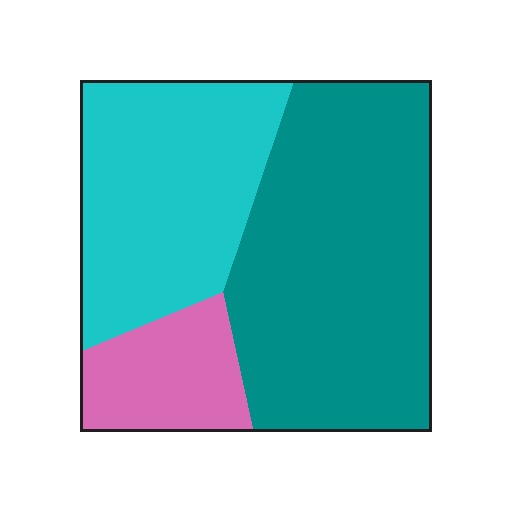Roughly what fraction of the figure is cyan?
Cyan covers 34% of the figure.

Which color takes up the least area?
Pink, at roughly 15%.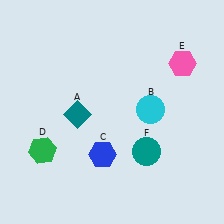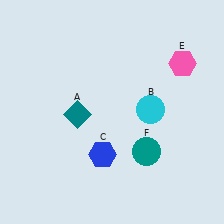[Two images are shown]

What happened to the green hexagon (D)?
The green hexagon (D) was removed in Image 2. It was in the bottom-left area of Image 1.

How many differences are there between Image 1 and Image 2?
There is 1 difference between the two images.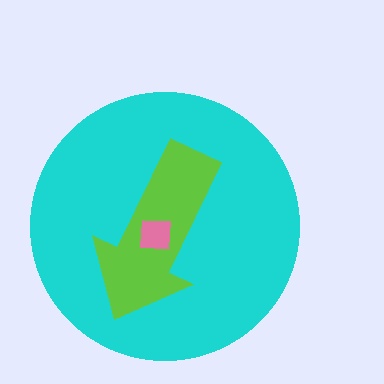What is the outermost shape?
The cyan circle.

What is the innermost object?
The pink square.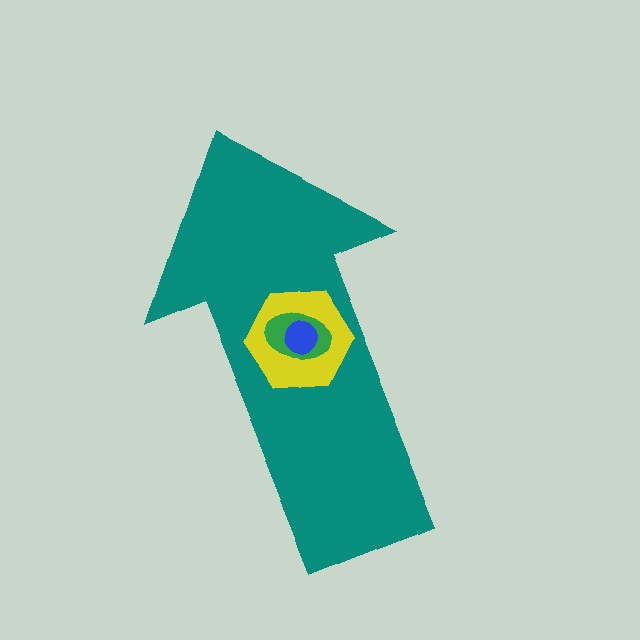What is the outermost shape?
The teal arrow.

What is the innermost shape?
The blue circle.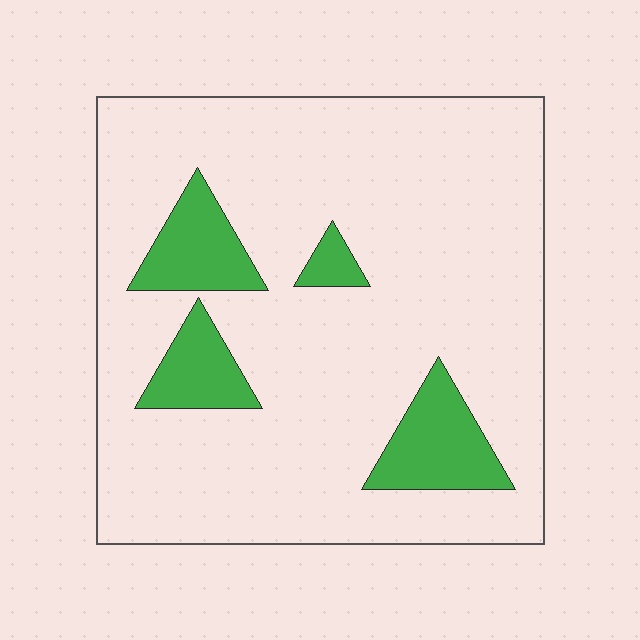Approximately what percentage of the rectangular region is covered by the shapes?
Approximately 15%.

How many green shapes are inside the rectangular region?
4.